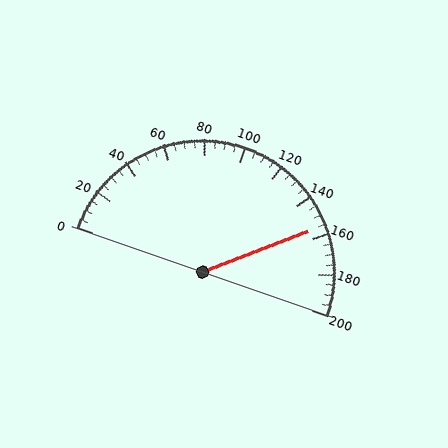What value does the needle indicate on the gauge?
The needle indicates approximately 155.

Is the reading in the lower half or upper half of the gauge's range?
The reading is in the upper half of the range (0 to 200).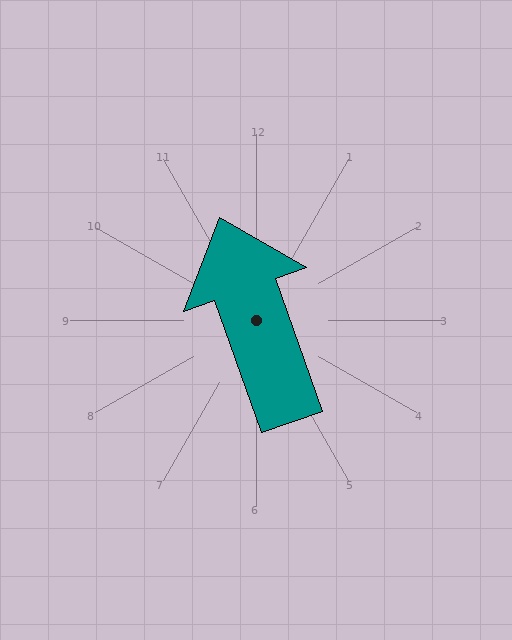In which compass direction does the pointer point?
North.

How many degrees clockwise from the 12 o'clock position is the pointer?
Approximately 341 degrees.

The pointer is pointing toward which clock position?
Roughly 11 o'clock.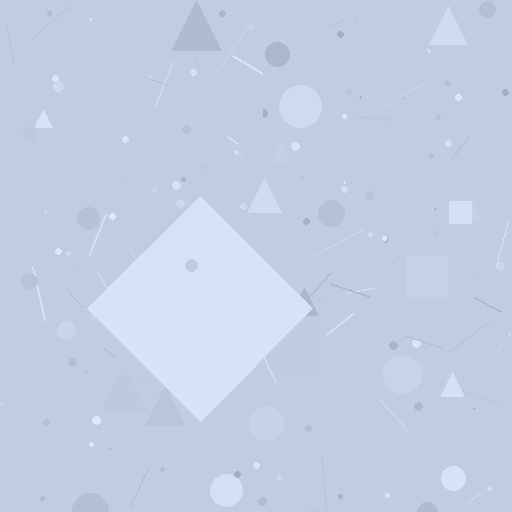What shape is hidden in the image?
A diamond is hidden in the image.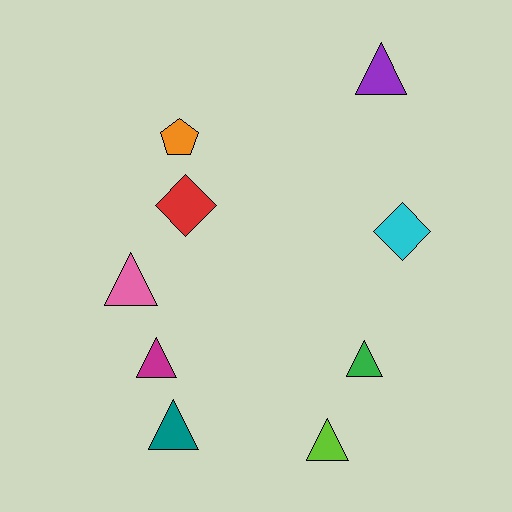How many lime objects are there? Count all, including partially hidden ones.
There is 1 lime object.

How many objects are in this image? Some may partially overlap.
There are 9 objects.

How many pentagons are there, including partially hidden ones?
There is 1 pentagon.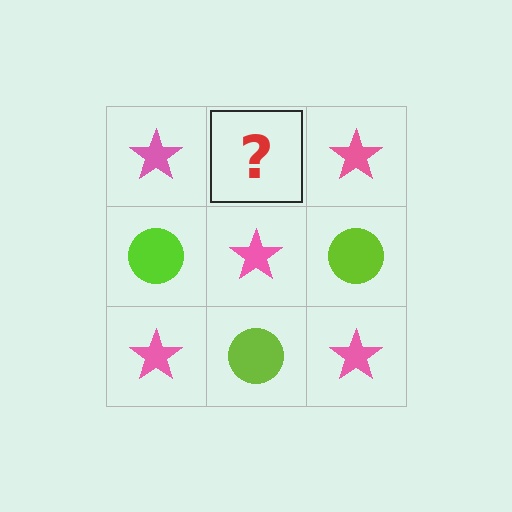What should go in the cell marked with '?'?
The missing cell should contain a lime circle.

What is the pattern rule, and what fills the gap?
The rule is that it alternates pink star and lime circle in a checkerboard pattern. The gap should be filled with a lime circle.